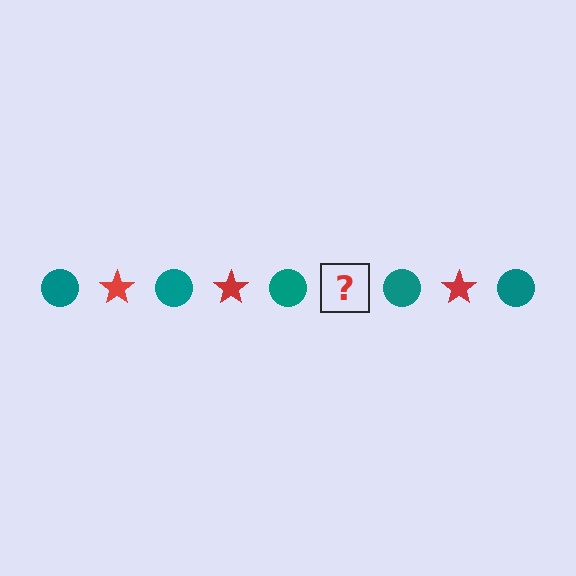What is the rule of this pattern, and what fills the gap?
The rule is that the pattern alternates between teal circle and red star. The gap should be filled with a red star.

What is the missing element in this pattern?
The missing element is a red star.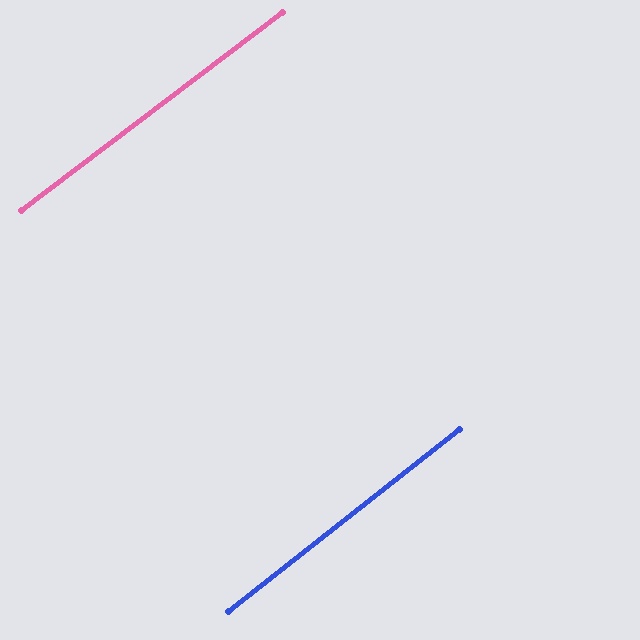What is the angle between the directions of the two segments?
Approximately 1 degree.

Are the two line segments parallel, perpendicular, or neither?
Parallel — their directions differ by only 1.1°.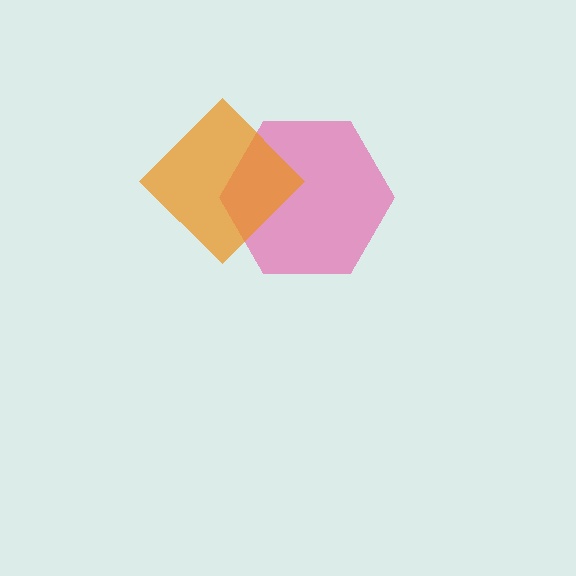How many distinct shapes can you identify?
There are 2 distinct shapes: a pink hexagon, an orange diamond.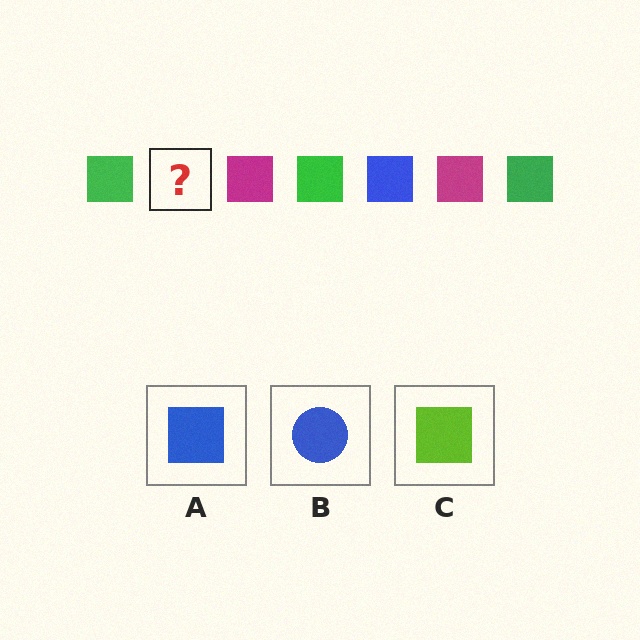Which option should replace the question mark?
Option A.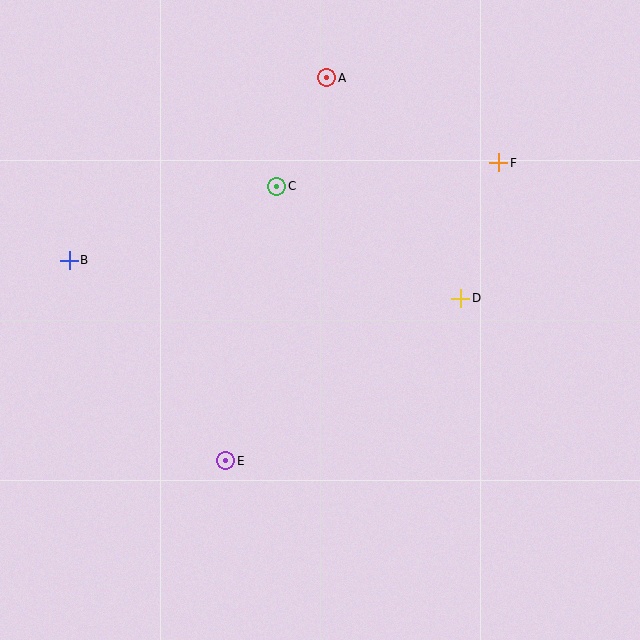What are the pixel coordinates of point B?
Point B is at (69, 260).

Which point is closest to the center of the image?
Point C at (277, 186) is closest to the center.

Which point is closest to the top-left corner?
Point B is closest to the top-left corner.